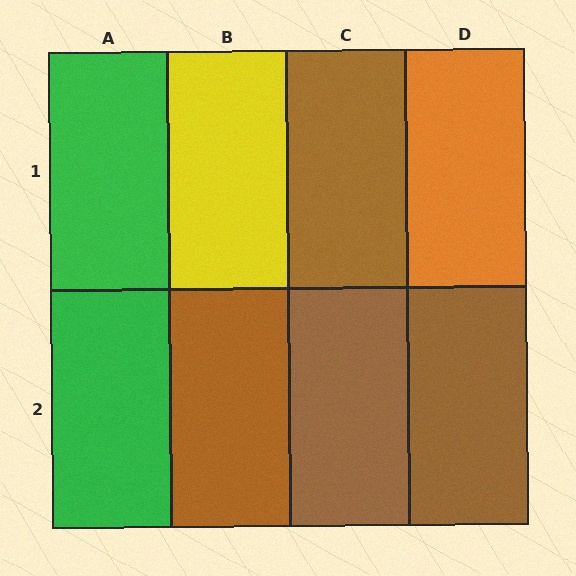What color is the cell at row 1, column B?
Yellow.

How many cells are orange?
1 cell is orange.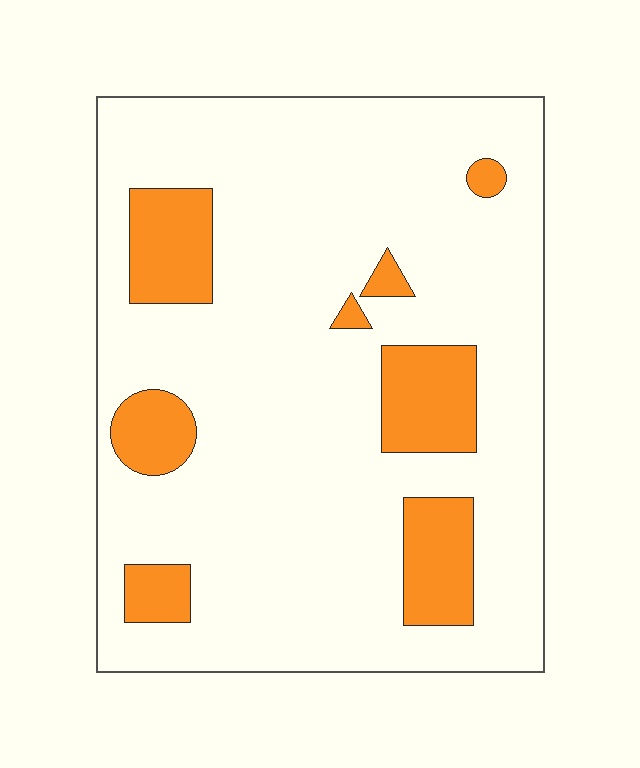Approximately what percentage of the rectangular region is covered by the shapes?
Approximately 15%.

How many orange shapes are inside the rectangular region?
8.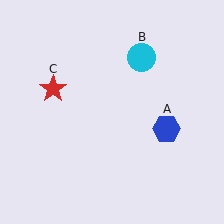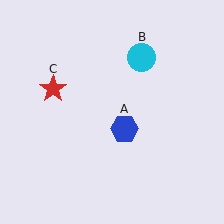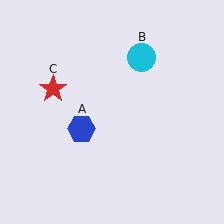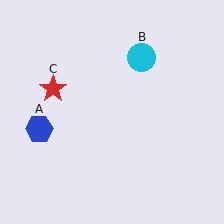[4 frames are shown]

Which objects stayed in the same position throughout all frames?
Cyan circle (object B) and red star (object C) remained stationary.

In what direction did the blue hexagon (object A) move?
The blue hexagon (object A) moved left.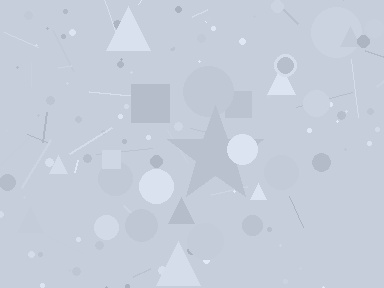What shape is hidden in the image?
A star is hidden in the image.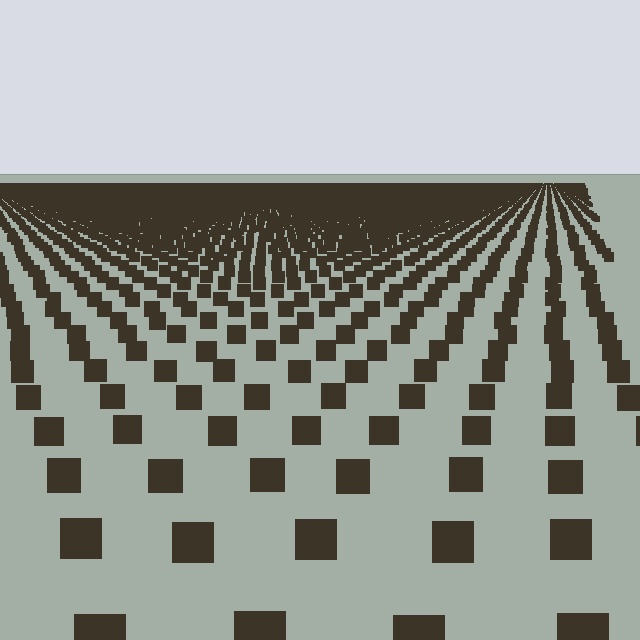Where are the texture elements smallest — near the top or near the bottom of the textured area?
Near the top.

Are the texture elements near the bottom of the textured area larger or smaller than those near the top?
Larger. Near the bottom, elements are closer to the viewer and appear at a bigger on-screen size.